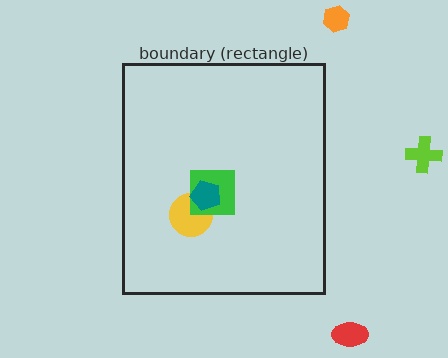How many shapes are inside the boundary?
3 inside, 3 outside.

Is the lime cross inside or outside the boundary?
Outside.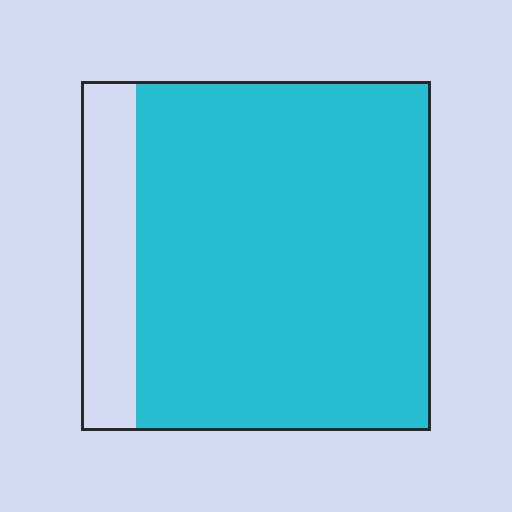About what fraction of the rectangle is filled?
About five sixths (5/6).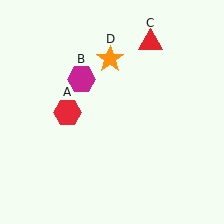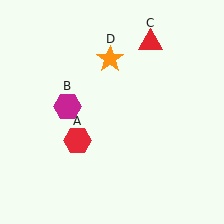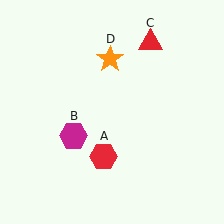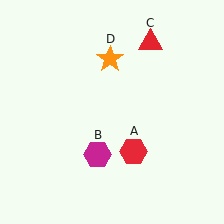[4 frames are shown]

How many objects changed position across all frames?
2 objects changed position: red hexagon (object A), magenta hexagon (object B).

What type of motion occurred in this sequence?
The red hexagon (object A), magenta hexagon (object B) rotated counterclockwise around the center of the scene.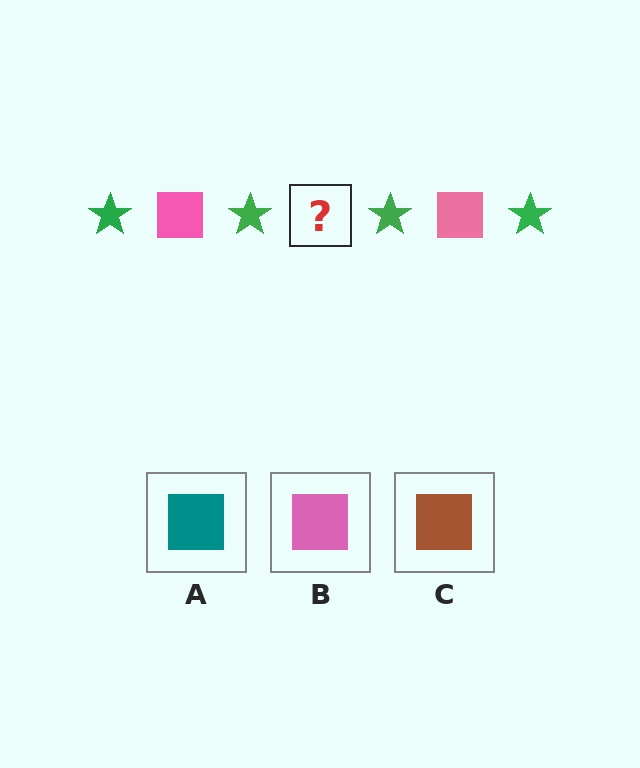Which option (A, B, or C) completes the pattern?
B.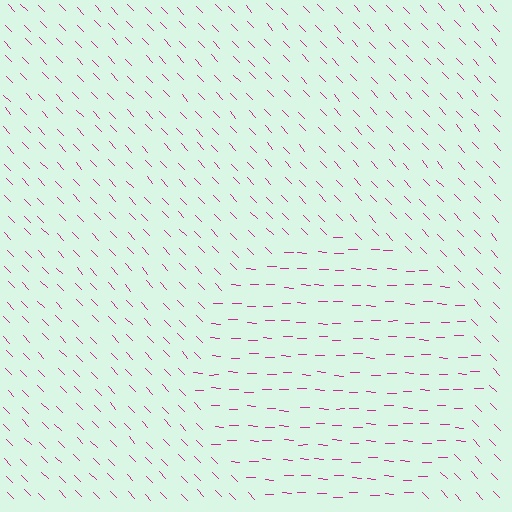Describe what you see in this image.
The image is filled with small magenta line segments. A circle region in the image has lines oriented differently from the surrounding lines, creating a visible texture boundary.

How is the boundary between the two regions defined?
The boundary is defined purely by a change in line orientation (approximately 45 degrees difference). All lines are the same color and thickness.